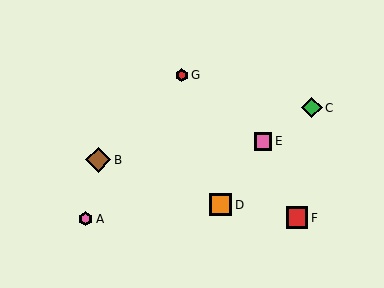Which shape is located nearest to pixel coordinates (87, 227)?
The pink hexagon (labeled A) at (85, 219) is nearest to that location.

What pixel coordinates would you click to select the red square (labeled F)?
Click at (297, 218) to select the red square F.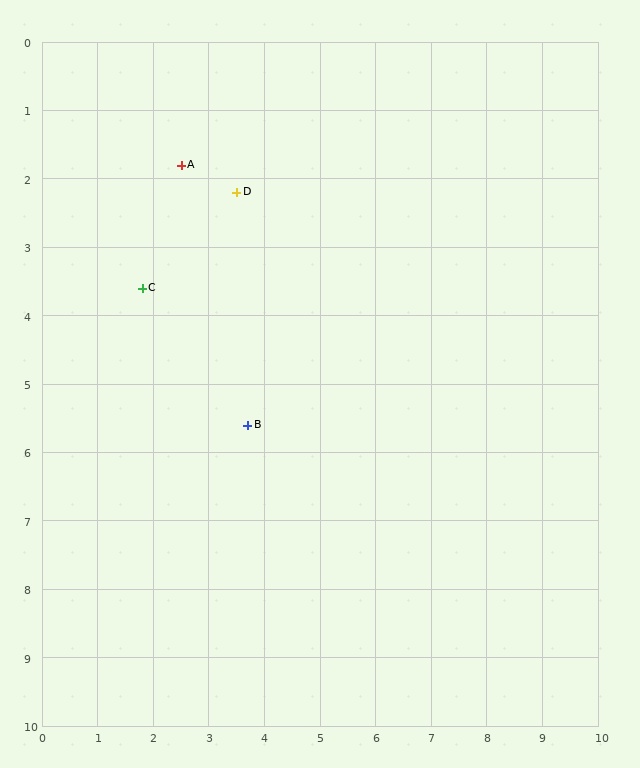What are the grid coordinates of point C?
Point C is at approximately (1.8, 3.6).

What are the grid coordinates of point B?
Point B is at approximately (3.7, 5.6).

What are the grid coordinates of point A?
Point A is at approximately (2.5, 1.8).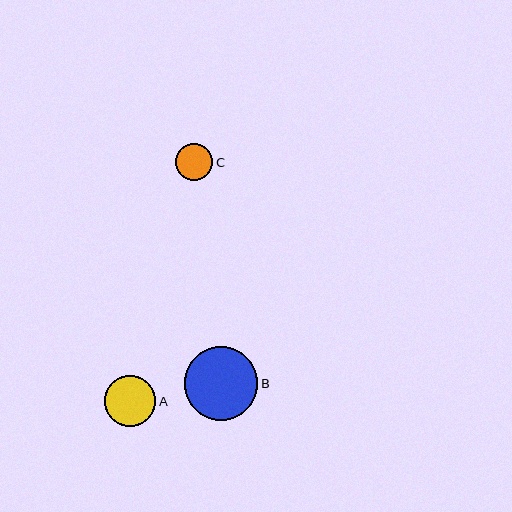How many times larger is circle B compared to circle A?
Circle B is approximately 1.4 times the size of circle A.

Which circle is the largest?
Circle B is the largest with a size of approximately 74 pixels.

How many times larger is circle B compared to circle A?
Circle B is approximately 1.4 times the size of circle A.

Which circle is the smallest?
Circle C is the smallest with a size of approximately 37 pixels.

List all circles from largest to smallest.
From largest to smallest: B, A, C.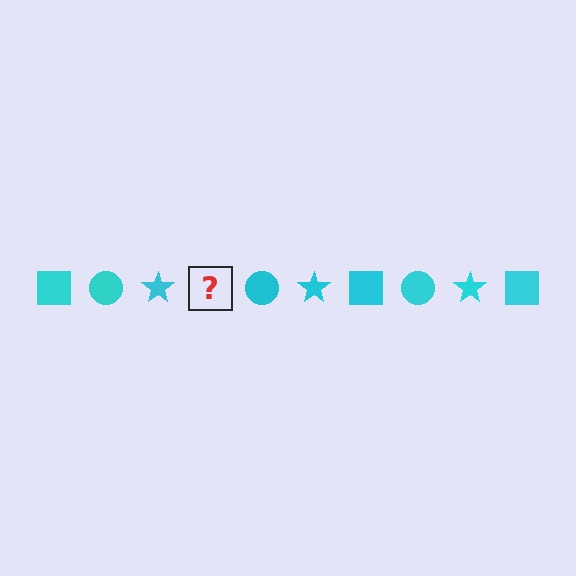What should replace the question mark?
The question mark should be replaced with a cyan square.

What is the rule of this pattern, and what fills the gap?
The rule is that the pattern cycles through square, circle, star shapes in cyan. The gap should be filled with a cyan square.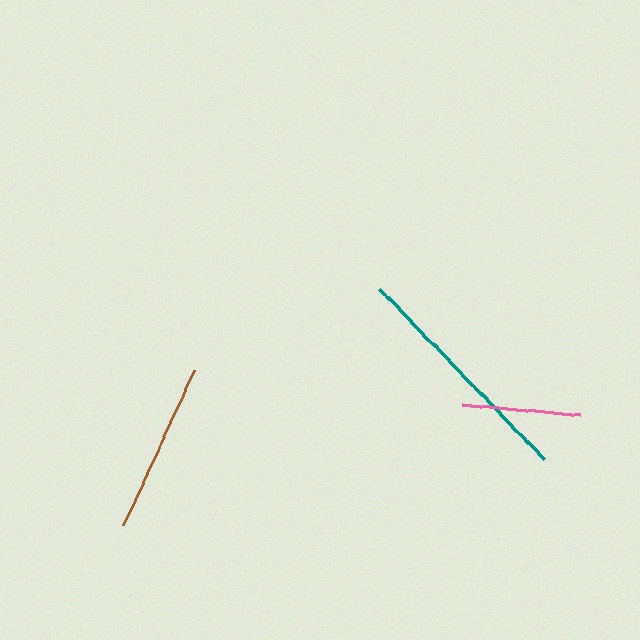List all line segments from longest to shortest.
From longest to shortest: teal, brown, pink.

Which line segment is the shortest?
The pink line is the shortest at approximately 119 pixels.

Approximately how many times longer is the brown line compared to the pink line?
The brown line is approximately 1.4 times the length of the pink line.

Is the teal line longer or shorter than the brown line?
The teal line is longer than the brown line.